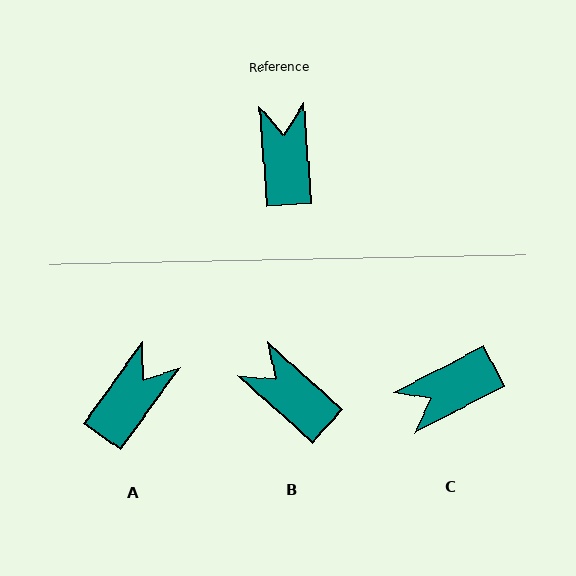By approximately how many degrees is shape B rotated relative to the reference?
Approximately 43 degrees counter-clockwise.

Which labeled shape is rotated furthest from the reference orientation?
C, about 113 degrees away.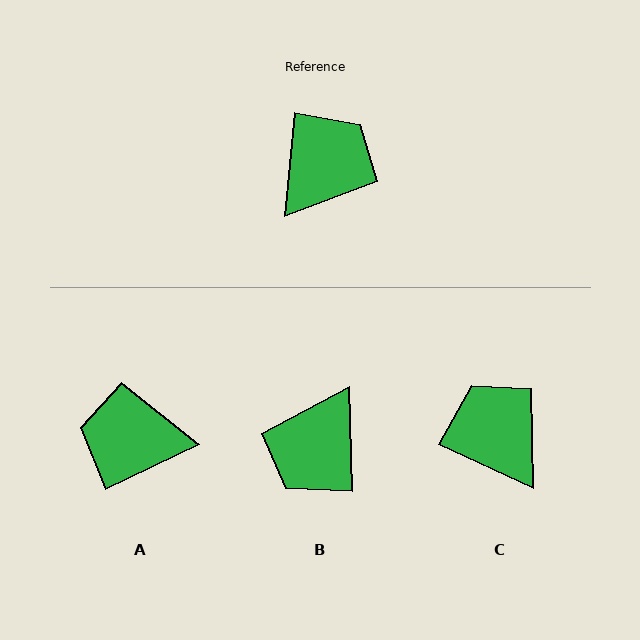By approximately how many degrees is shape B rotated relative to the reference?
Approximately 173 degrees clockwise.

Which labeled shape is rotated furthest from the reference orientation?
B, about 173 degrees away.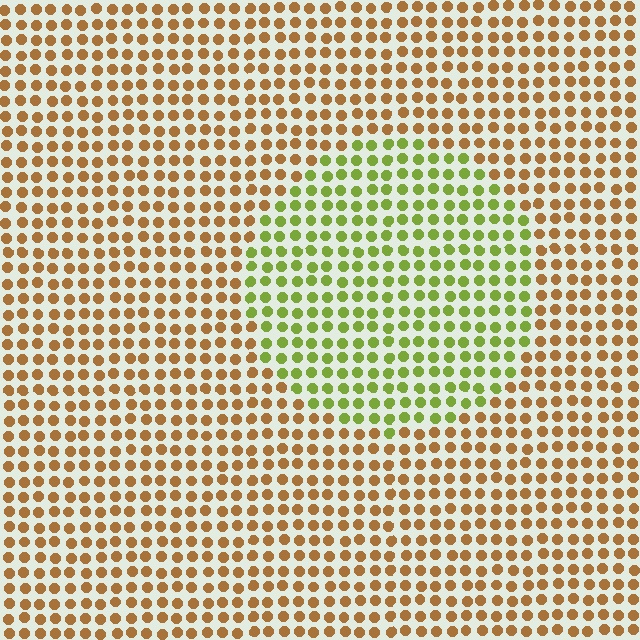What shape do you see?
I see a circle.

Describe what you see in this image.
The image is filled with small brown elements in a uniform arrangement. A circle-shaped region is visible where the elements are tinted to a slightly different hue, forming a subtle color boundary.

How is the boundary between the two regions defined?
The boundary is defined purely by a slight shift in hue (about 53 degrees). Spacing, size, and orientation are identical on both sides.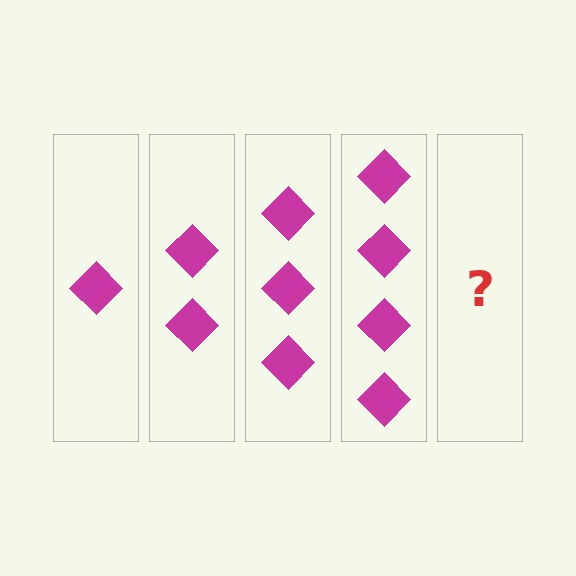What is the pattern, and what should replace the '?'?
The pattern is that each step adds one more diamond. The '?' should be 5 diamonds.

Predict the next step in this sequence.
The next step is 5 diamonds.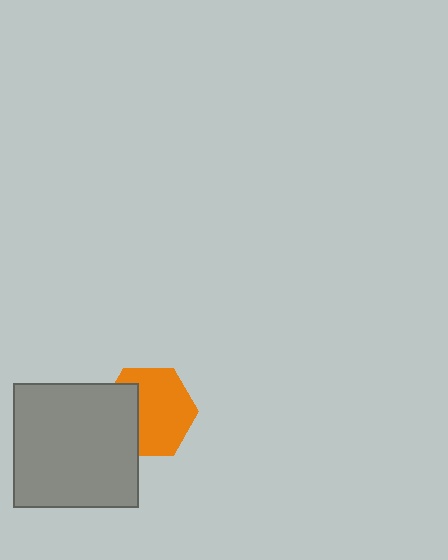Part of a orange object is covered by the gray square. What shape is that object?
It is a hexagon.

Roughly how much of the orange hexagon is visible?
Most of it is visible (roughly 67%).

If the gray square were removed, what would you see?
You would see the complete orange hexagon.